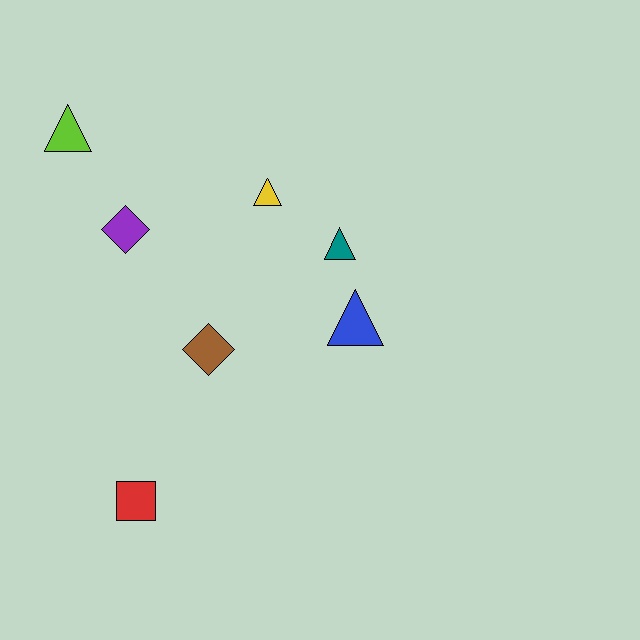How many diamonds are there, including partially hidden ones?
There are 2 diamonds.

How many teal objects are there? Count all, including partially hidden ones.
There is 1 teal object.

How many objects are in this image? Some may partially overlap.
There are 7 objects.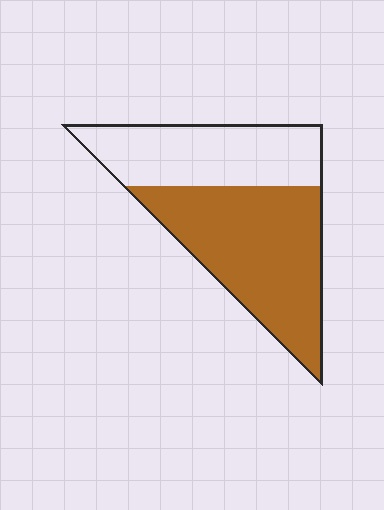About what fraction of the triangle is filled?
About three fifths (3/5).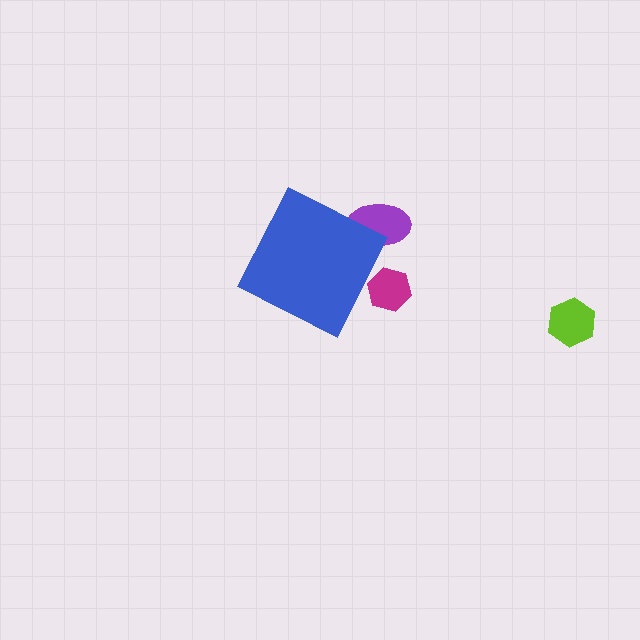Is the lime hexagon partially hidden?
No, the lime hexagon is fully visible.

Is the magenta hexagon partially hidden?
Yes, the magenta hexagon is partially hidden behind the blue diamond.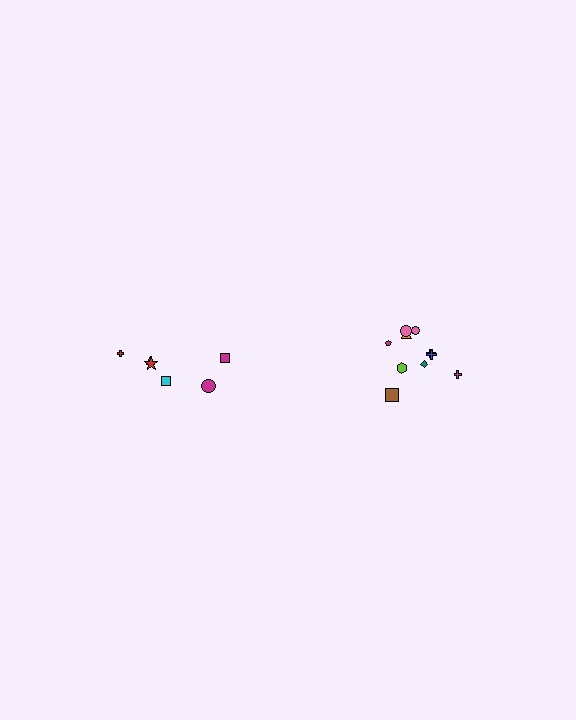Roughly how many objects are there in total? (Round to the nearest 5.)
Roughly 15 objects in total.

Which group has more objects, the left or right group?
The right group.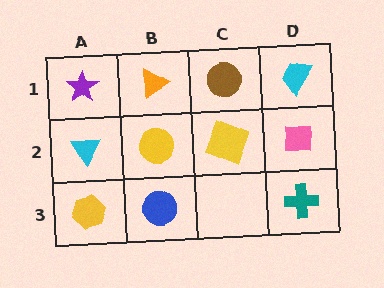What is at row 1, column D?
A cyan trapezoid.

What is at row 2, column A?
A cyan triangle.